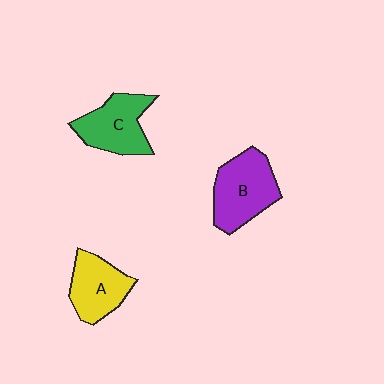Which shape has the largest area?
Shape B (purple).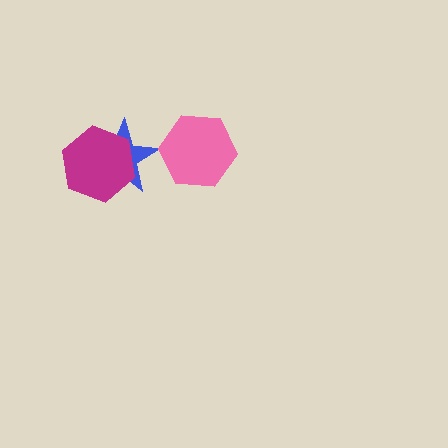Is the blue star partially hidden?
Yes, it is partially covered by another shape.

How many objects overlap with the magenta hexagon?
1 object overlaps with the magenta hexagon.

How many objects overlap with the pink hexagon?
0 objects overlap with the pink hexagon.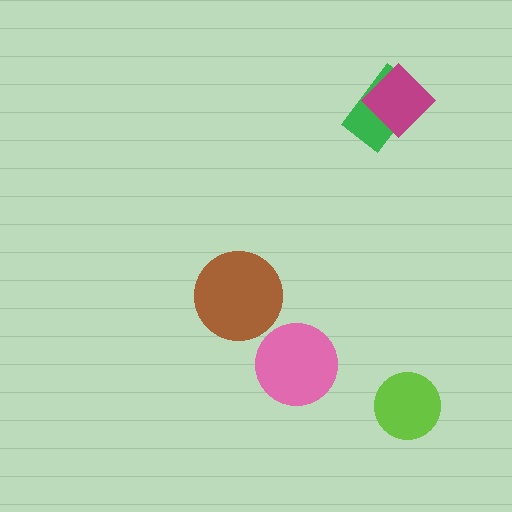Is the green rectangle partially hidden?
Yes, it is partially covered by another shape.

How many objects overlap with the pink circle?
0 objects overlap with the pink circle.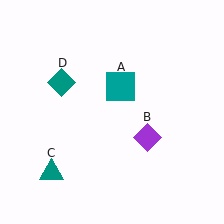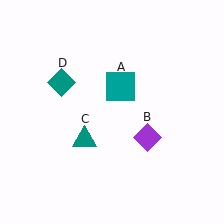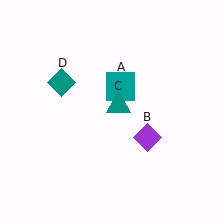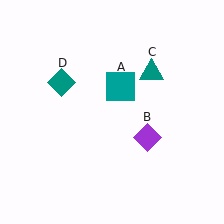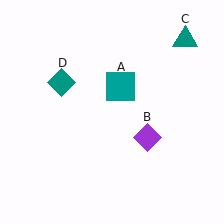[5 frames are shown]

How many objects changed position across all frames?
1 object changed position: teal triangle (object C).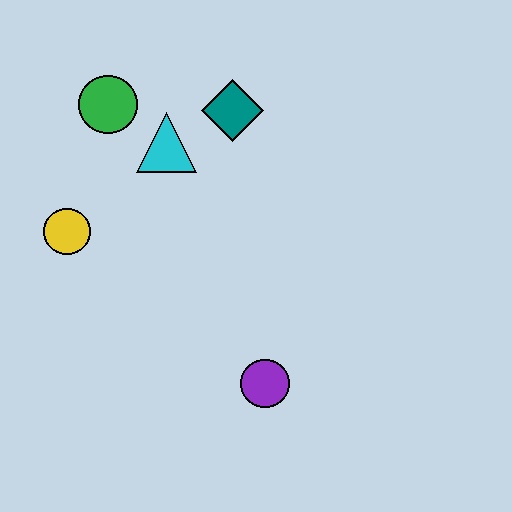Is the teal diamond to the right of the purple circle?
No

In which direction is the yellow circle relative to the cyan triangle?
The yellow circle is to the left of the cyan triangle.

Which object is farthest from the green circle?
The purple circle is farthest from the green circle.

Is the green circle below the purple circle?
No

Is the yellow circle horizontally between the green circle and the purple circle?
No